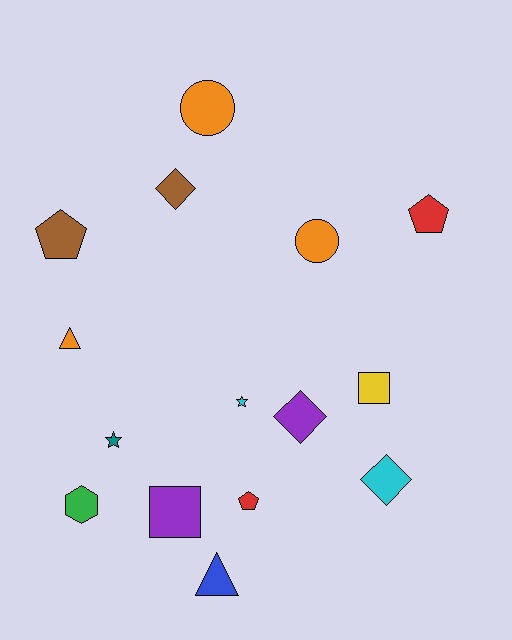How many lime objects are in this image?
There are no lime objects.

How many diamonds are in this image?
There are 3 diamonds.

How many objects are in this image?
There are 15 objects.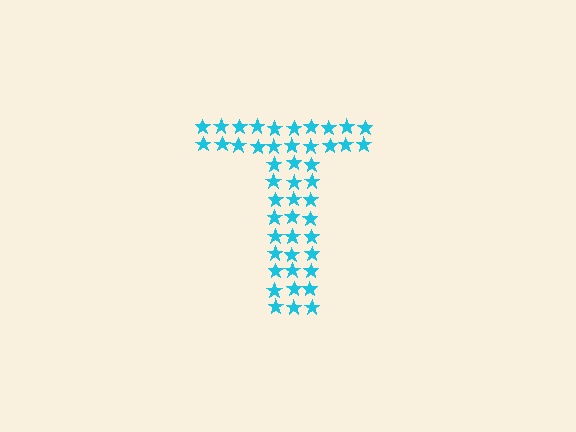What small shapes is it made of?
It is made of small stars.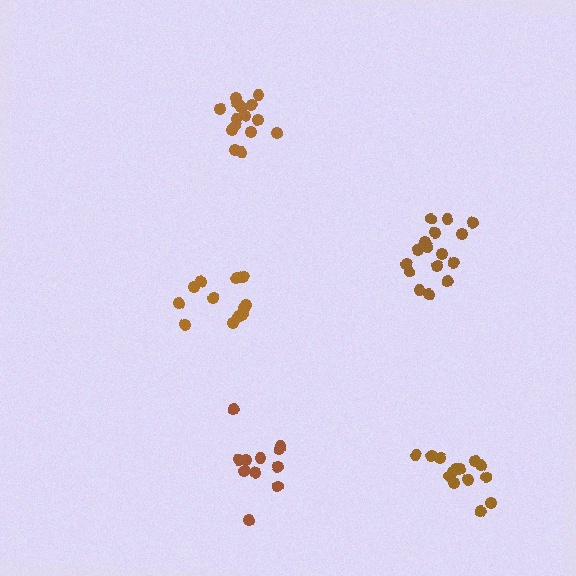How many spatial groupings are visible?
There are 5 spatial groupings.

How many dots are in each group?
Group 1: 17 dots, Group 2: 15 dots, Group 3: 15 dots, Group 4: 12 dots, Group 5: 11 dots (70 total).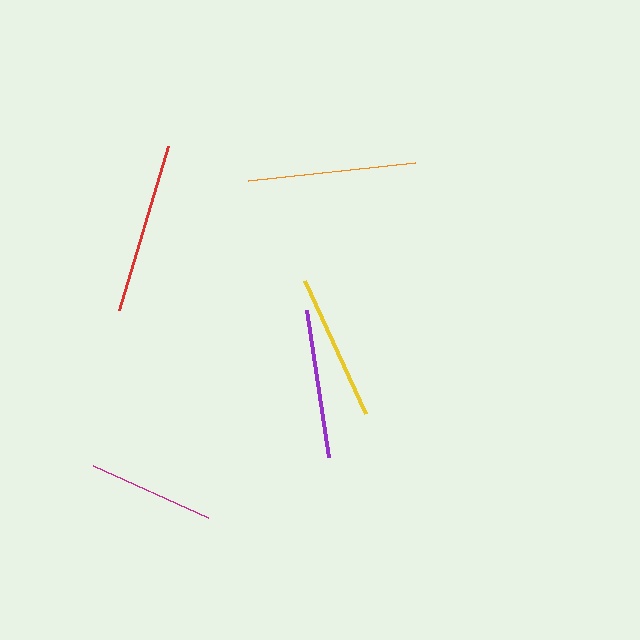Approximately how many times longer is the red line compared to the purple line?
The red line is approximately 1.1 times the length of the purple line.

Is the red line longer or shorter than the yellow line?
The red line is longer than the yellow line.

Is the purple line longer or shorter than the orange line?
The orange line is longer than the purple line.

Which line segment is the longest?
The red line is the longest at approximately 170 pixels.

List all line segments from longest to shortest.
From longest to shortest: red, orange, purple, yellow, magenta.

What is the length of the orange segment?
The orange segment is approximately 168 pixels long.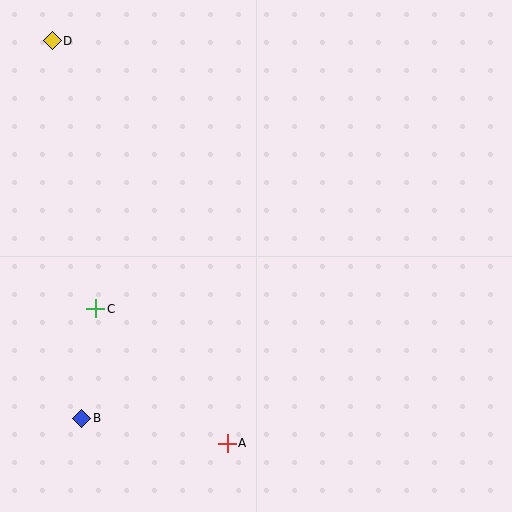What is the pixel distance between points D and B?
The distance between D and B is 378 pixels.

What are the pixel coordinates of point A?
Point A is at (227, 443).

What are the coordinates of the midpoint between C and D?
The midpoint between C and D is at (74, 175).